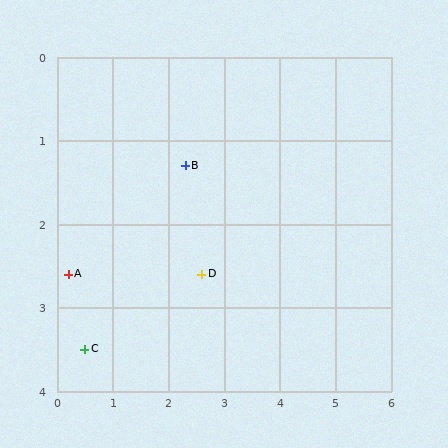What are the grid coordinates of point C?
Point C is at approximately (0.5, 3.5).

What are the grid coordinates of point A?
Point A is at approximately (0.2, 2.6).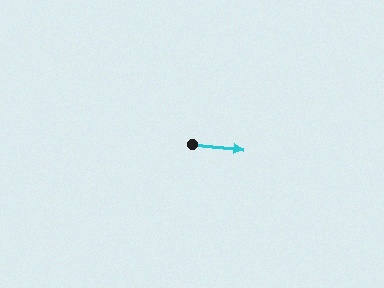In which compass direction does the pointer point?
East.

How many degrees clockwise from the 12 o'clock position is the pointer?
Approximately 96 degrees.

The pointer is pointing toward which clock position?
Roughly 3 o'clock.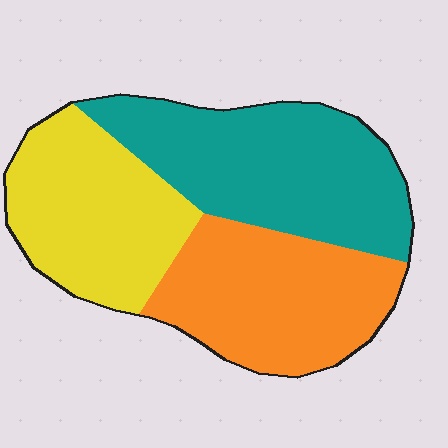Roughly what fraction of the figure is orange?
Orange covers 32% of the figure.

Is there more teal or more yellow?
Teal.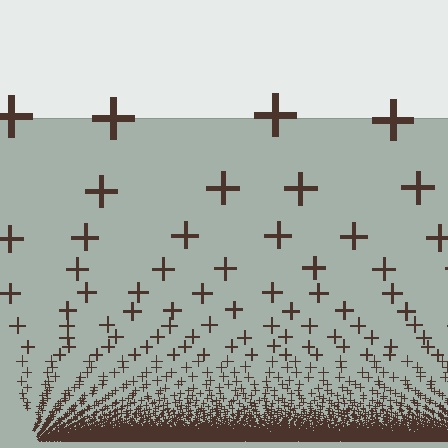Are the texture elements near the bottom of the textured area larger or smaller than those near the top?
Smaller. The gradient is inverted — elements near the bottom are smaller and denser.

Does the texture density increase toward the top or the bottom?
Density increases toward the bottom.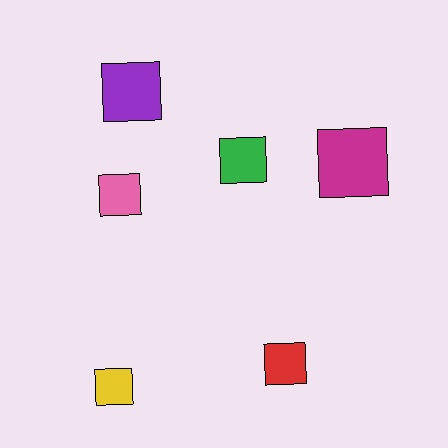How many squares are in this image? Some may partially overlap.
There are 6 squares.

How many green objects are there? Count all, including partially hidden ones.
There is 1 green object.